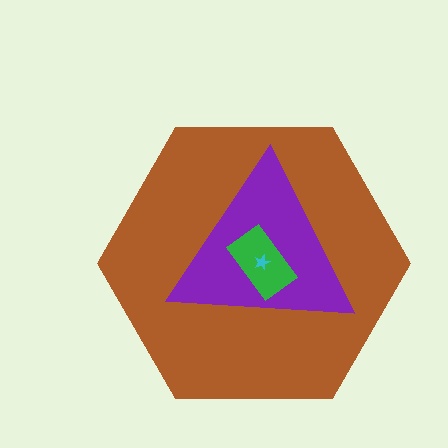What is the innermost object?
The cyan star.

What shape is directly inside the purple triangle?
The green rectangle.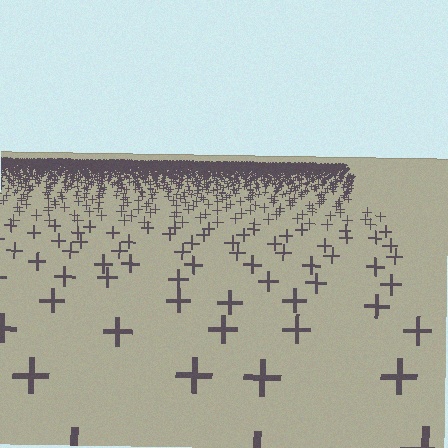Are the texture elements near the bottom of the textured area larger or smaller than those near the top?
Larger. Near the bottom, elements are closer to the viewer and appear at a bigger on-screen size.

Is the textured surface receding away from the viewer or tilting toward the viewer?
The surface is receding away from the viewer. Texture elements get smaller and denser toward the top.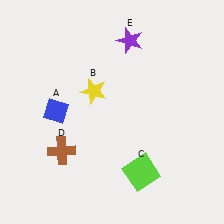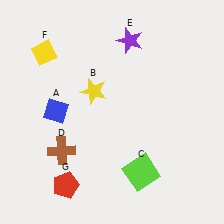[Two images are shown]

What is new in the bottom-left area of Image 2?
A red pentagon (G) was added in the bottom-left area of Image 2.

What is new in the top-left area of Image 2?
A yellow diamond (F) was added in the top-left area of Image 2.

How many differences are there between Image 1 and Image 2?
There are 2 differences between the two images.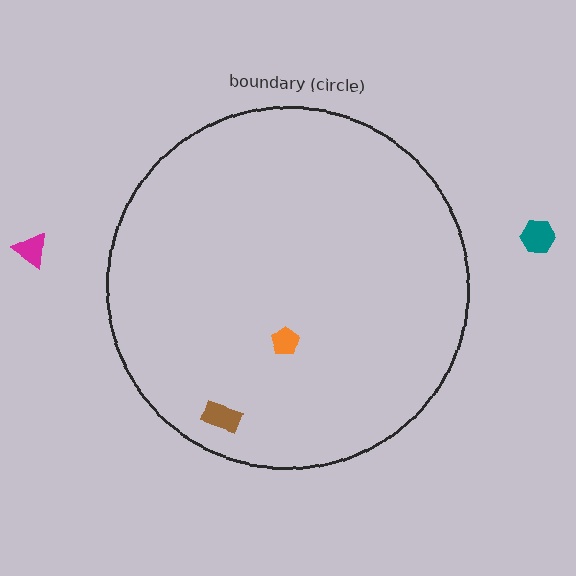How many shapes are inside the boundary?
2 inside, 2 outside.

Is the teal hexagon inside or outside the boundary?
Outside.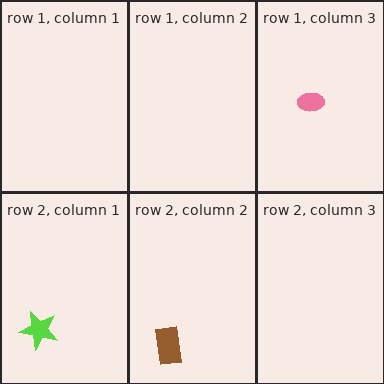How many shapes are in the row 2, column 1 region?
1.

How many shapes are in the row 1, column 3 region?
1.